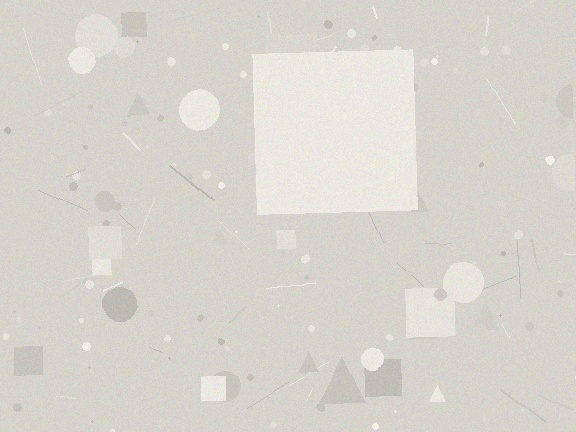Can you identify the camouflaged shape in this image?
The camouflaged shape is a square.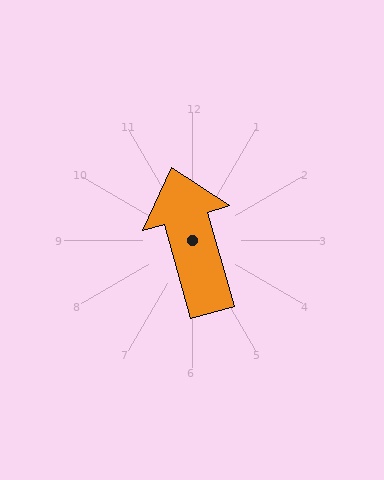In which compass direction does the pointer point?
North.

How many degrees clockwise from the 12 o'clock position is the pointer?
Approximately 344 degrees.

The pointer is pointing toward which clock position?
Roughly 11 o'clock.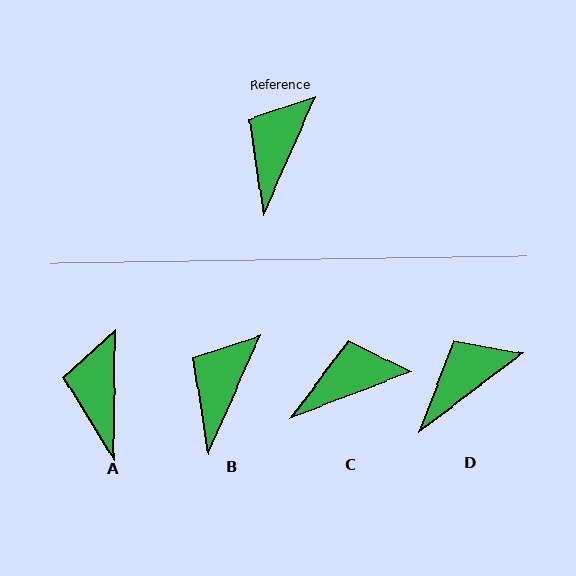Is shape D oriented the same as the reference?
No, it is off by about 29 degrees.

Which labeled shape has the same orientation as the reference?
B.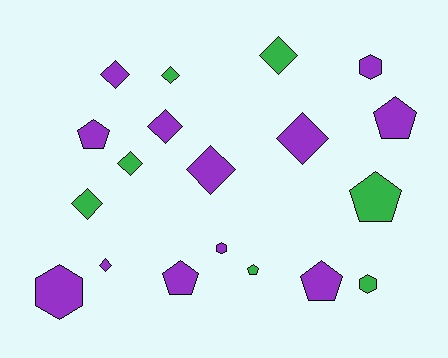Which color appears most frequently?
Purple, with 12 objects.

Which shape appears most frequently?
Diamond, with 9 objects.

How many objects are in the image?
There are 19 objects.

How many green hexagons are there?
There is 1 green hexagon.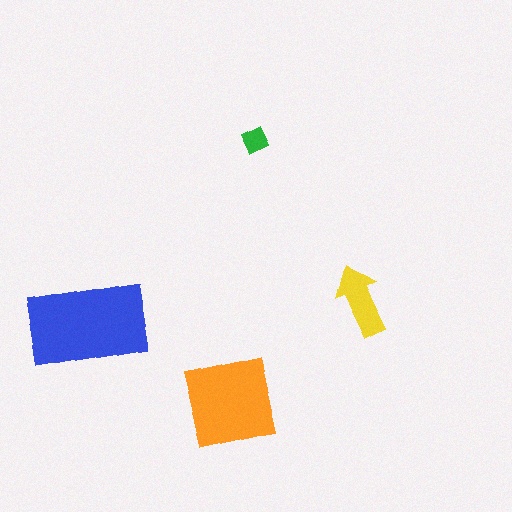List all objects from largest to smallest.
The blue rectangle, the orange square, the yellow arrow, the green diamond.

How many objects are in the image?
There are 4 objects in the image.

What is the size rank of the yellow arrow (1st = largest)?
3rd.